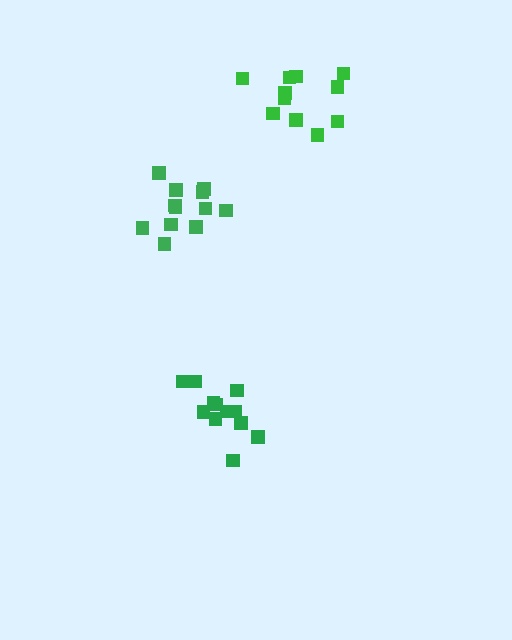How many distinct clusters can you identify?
There are 3 distinct clusters.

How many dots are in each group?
Group 1: 11 dots, Group 2: 12 dots, Group 3: 12 dots (35 total).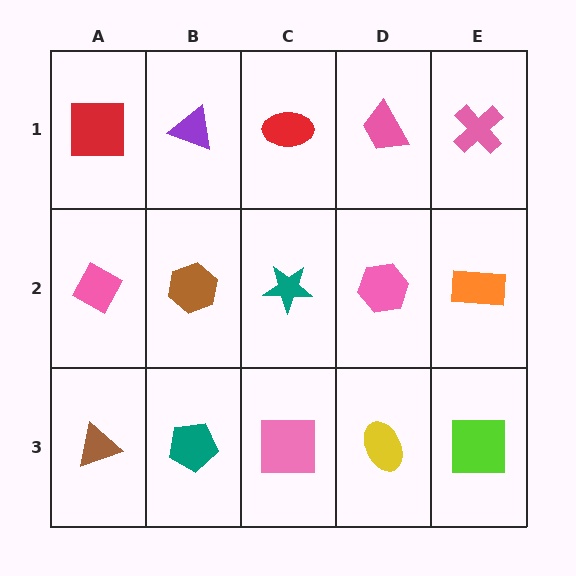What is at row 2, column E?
An orange rectangle.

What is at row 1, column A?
A red square.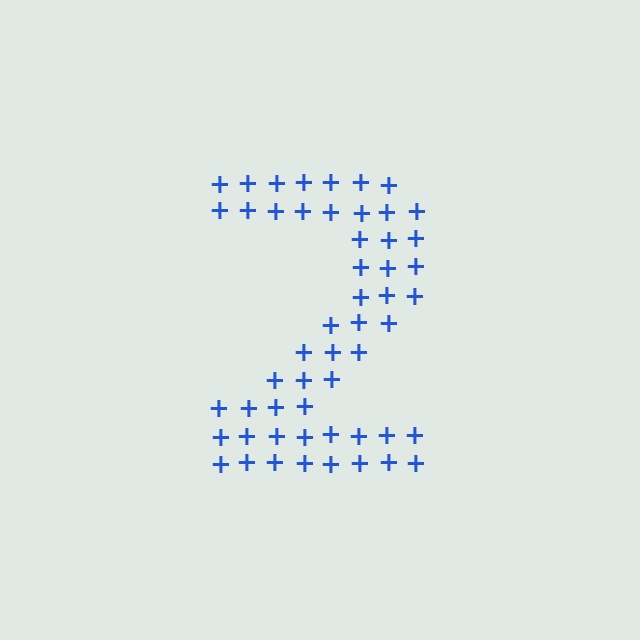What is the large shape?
The large shape is the digit 2.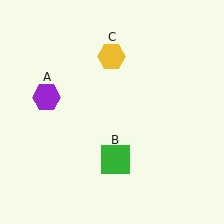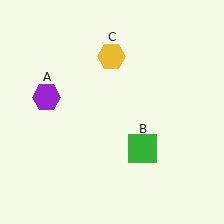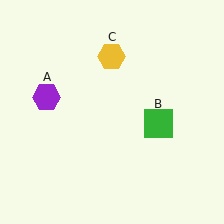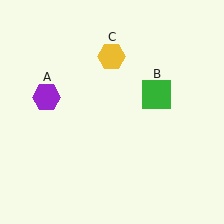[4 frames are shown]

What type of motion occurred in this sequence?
The green square (object B) rotated counterclockwise around the center of the scene.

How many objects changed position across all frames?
1 object changed position: green square (object B).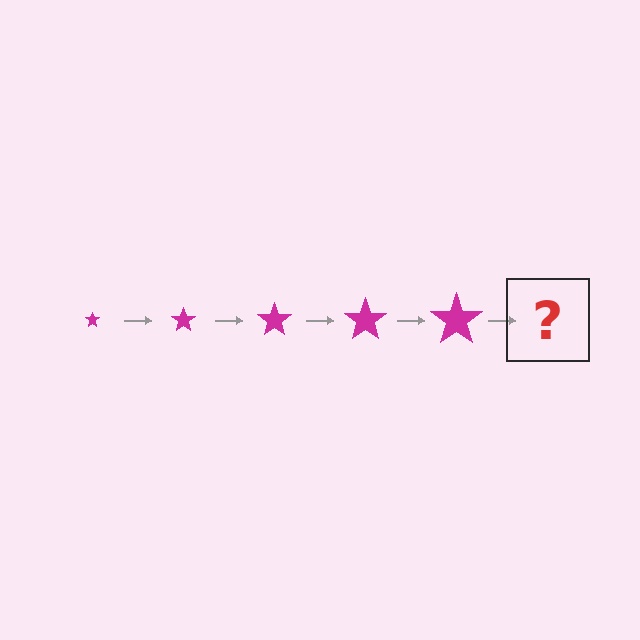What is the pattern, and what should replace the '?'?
The pattern is that the star gets progressively larger each step. The '?' should be a magenta star, larger than the previous one.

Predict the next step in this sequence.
The next step is a magenta star, larger than the previous one.